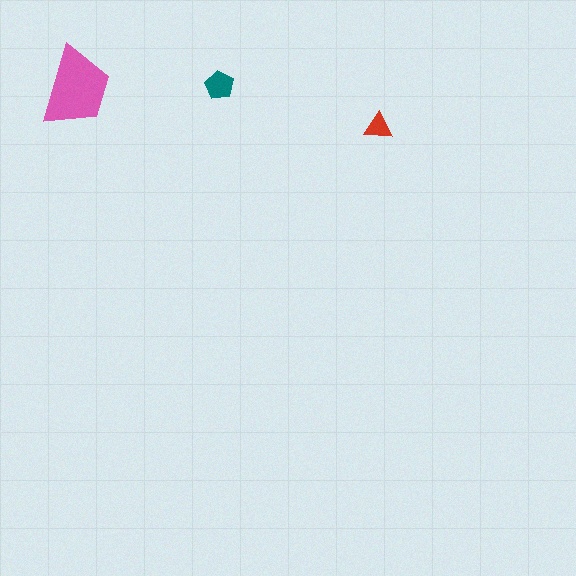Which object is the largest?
The pink trapezoid.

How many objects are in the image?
There are 3 objects in the image.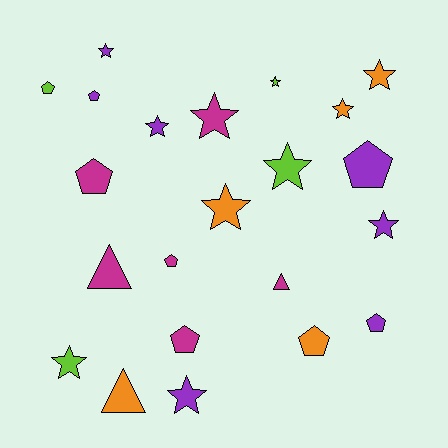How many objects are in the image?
There are 22 objects.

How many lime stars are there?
There are 3 lime stars.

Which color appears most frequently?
Purple, with 7 objects.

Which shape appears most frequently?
Star, with 11 objects.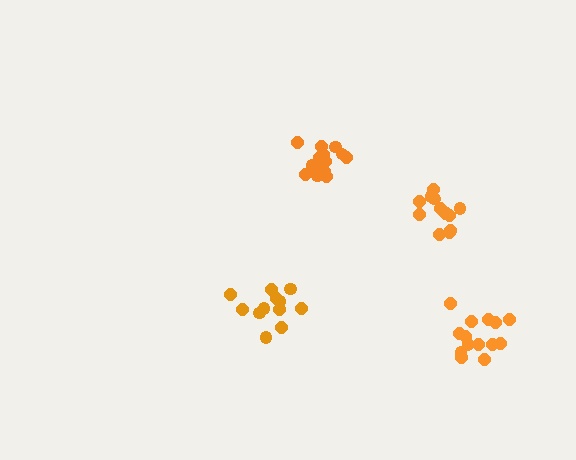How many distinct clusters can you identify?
There are 4 distinct clusters.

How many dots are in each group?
Group 1: 15 dots, Group 2: 14 dots, Group 3: 12 dots, Group 4: 13 dots (54 total).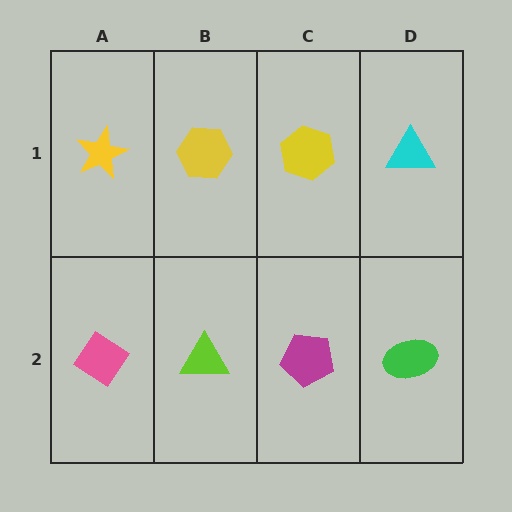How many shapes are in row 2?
4 shapes.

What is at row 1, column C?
A yellow hexagon.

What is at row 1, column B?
A yellow hexagon.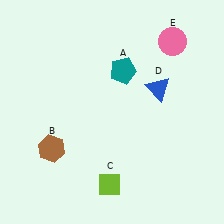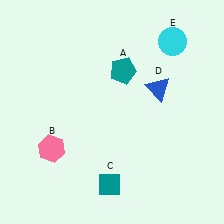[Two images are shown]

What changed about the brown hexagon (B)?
In Image 1, B is brown. In Image 2, it changed to pink.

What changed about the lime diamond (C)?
In Image 1, C is lime. In Image 2, it changed to teal.